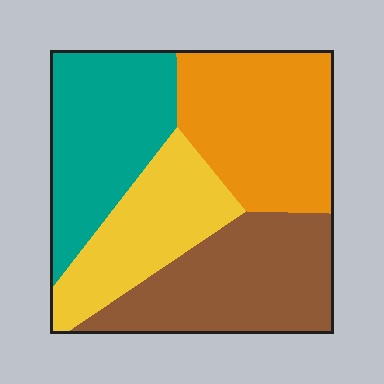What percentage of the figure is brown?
Brown takes up about one quarter (1/4) of the figure.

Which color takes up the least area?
Yellow, at roughly 20%.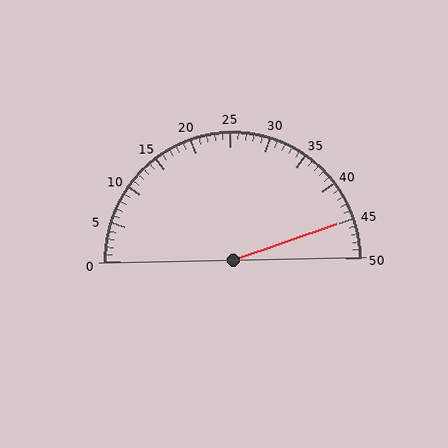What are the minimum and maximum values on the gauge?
The gauge ranges from 0 to 50.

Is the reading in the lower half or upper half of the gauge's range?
The reading is in the upper half of the range (0 to 50).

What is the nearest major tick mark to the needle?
The nearest major tick mark is 45.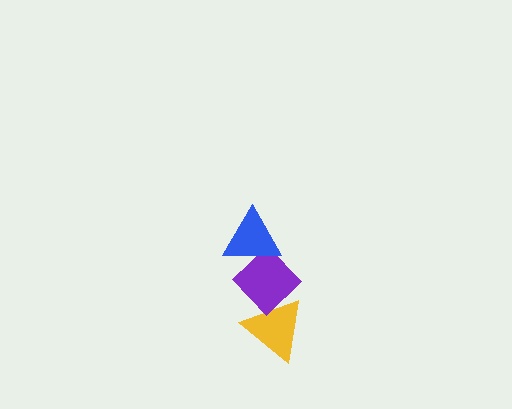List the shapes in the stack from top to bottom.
From top to bottom: the blue triangle, the purple diamond, the yellow triangle.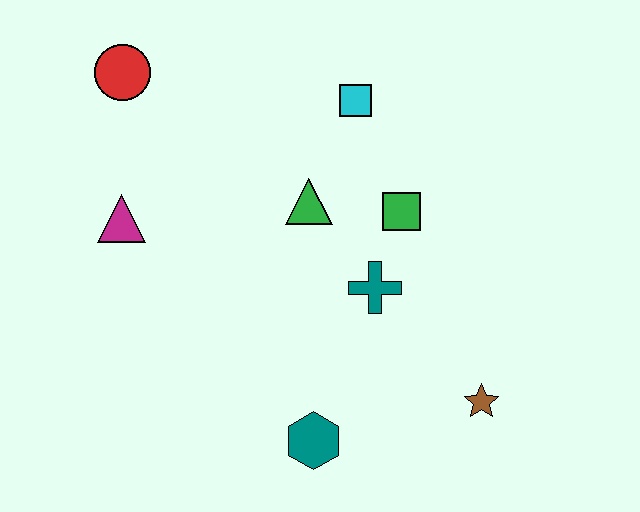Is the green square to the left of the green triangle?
No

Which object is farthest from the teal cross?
The red circle is farthest from the teal cross.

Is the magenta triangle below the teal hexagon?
No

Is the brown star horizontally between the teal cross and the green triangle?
No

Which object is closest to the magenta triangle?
The red circle is closest to the magenta triangle.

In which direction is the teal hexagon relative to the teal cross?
The teal hexagon is below the teal cross.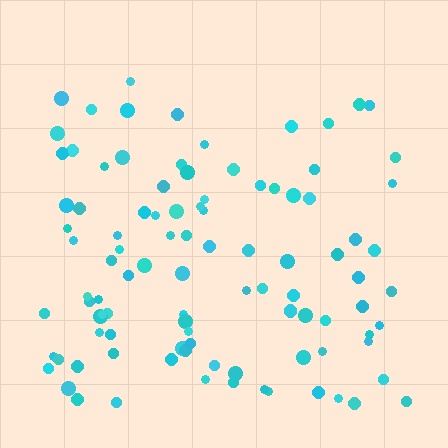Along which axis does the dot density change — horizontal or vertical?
Vertical.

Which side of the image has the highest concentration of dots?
The bottom.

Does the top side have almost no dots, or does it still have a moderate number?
Still a moderate number, just noticeably fewer than the bottom.